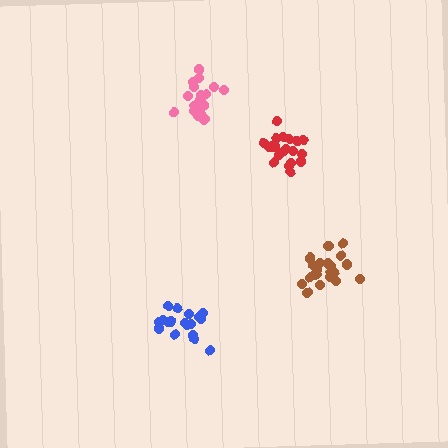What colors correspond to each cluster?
The clusters are colored: blue, red, brown, pink.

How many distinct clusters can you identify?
There are 4 distinct clusters.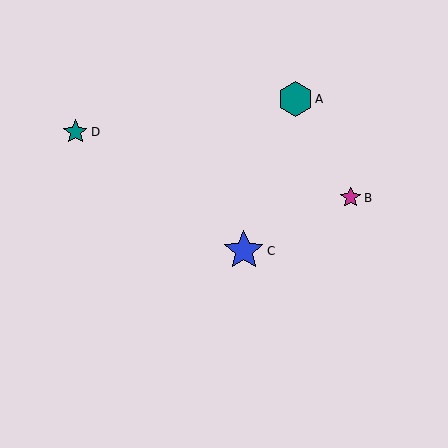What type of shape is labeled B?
Shape B is a magenta star.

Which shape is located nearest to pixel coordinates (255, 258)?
The blue star (labeled C) at (244, 251) is nearest to that location.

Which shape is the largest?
The blue star (labeled C) is the largest.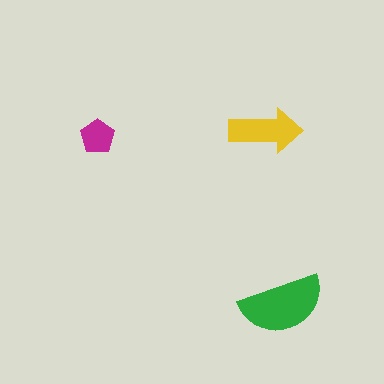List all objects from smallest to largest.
The magenta pentagon, the yellow arrow, the green semicircle.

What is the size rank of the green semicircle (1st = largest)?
1st.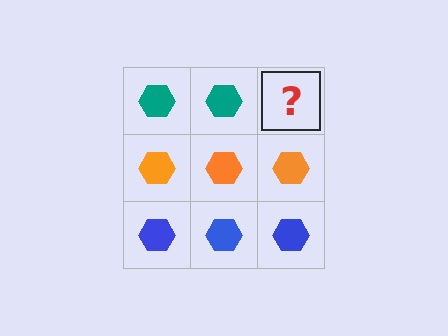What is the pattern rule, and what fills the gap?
The rule is that each row has a consistent color. The gap should be filled with a teal hexagon.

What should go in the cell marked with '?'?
The missing cell should contain a teal hexagon.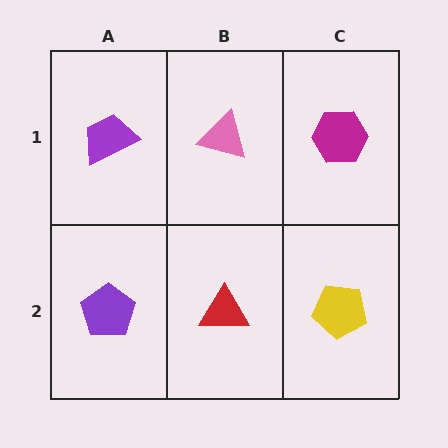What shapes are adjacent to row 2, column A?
A purple trapezoid (row 1, column A), a red triangle (row 2, column B).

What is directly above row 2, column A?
A purple trapezoid.